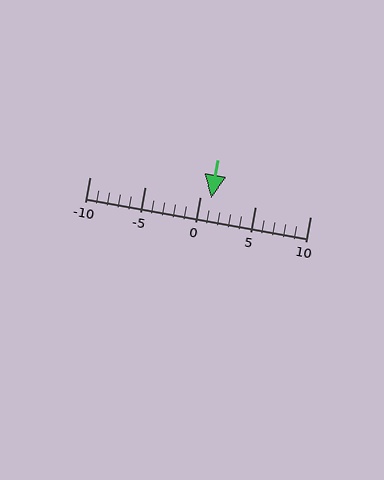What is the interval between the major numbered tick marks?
The major tick marks are spaced 5 units apart.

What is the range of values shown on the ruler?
The ruler shows values from -10 to 10.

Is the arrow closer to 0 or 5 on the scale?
The arrow is closer to 0.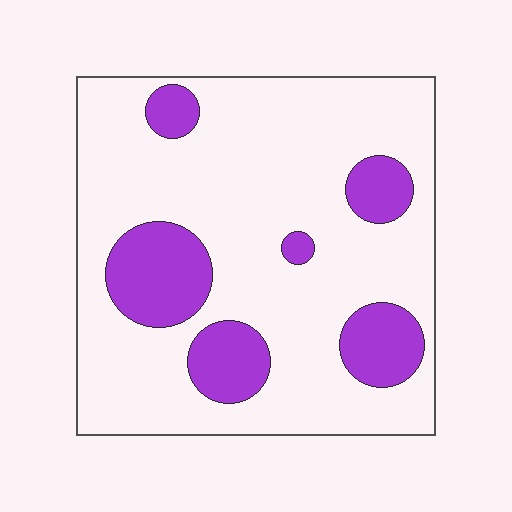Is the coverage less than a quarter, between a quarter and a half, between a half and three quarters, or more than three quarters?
Less than a quarter.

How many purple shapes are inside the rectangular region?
6.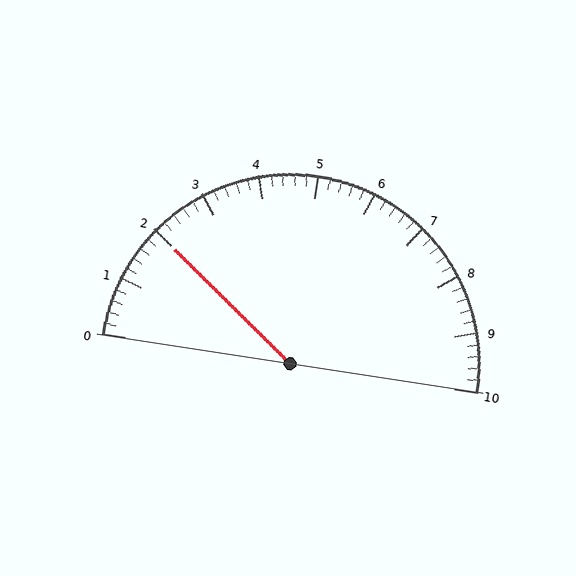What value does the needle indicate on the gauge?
The needle indicates approximately 2.0.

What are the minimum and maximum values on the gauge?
The gauge ranges from 0 to 10.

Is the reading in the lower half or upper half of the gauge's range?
The reading is in the lower half of the range (0 to 10).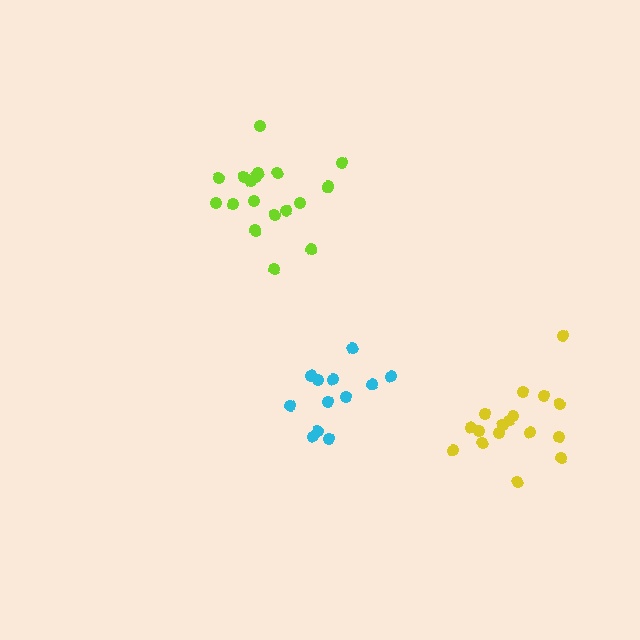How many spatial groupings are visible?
There are 3 spatial groupings.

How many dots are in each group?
Group 1: 12 dots, Group 2: 18 dots, Group 3: 17 dots (47 total).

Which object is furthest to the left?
The lime cluster is leftmost.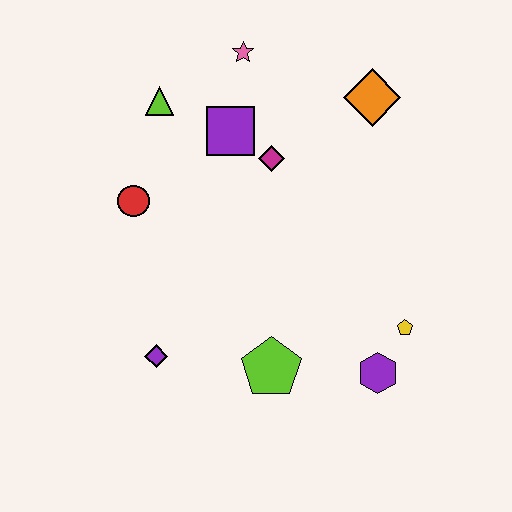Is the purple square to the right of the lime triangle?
Yes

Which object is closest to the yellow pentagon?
The purple hexagon is closest to the yellow pentagon.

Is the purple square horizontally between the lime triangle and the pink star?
Yes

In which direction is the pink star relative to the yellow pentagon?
The pink star is above the yellow pentagon.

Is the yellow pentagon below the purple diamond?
No